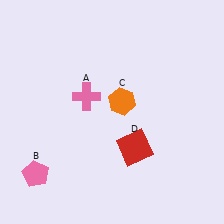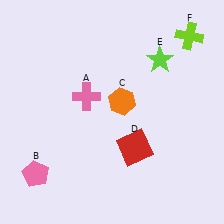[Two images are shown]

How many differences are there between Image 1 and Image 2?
There are 2 differences between the two images.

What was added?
A lime star (E), a lime cross (F) were added in Image 2.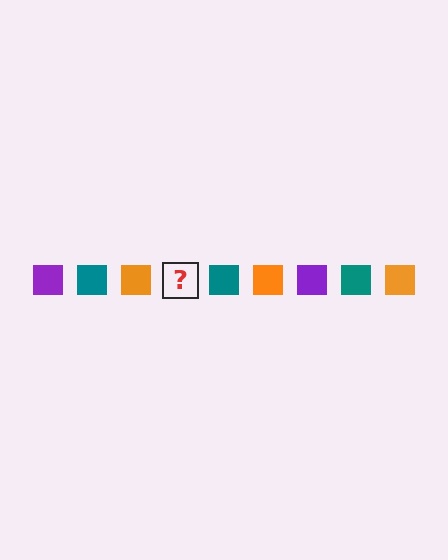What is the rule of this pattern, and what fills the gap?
The rule is that the pattern cycles through purple, teal, orange squares. The gap should be filled with a purple square.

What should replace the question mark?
The question mark should be replaced with a purple square.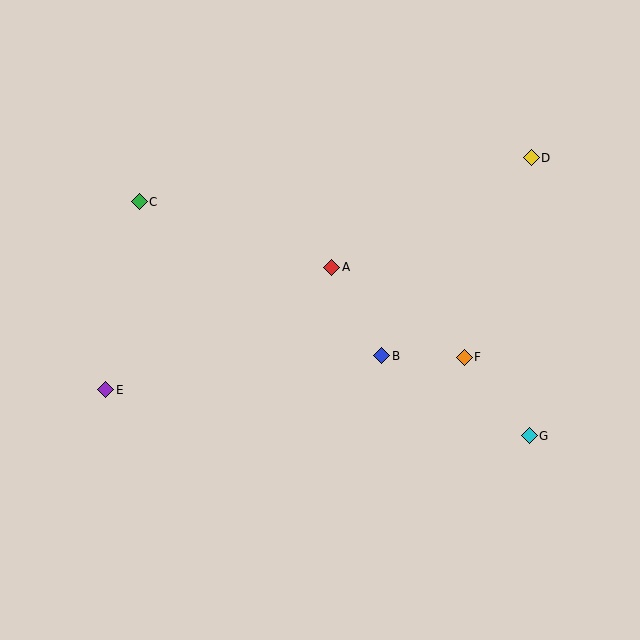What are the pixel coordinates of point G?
Point G is at (529, 436).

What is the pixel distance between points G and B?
The distance between G and B is 168 pixels.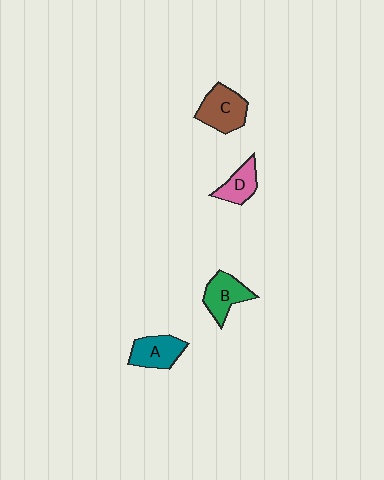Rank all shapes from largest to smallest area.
From largest to smallest: C (brown), A (teal), B (green), D (pink).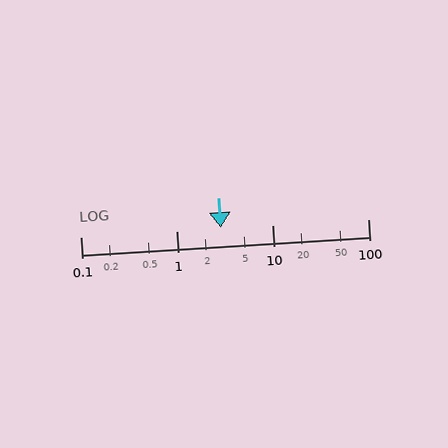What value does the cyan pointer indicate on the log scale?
The pointer indicates approximately 2.9.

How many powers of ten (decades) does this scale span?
The scale spans 3 decades, from 0.1 to 100.